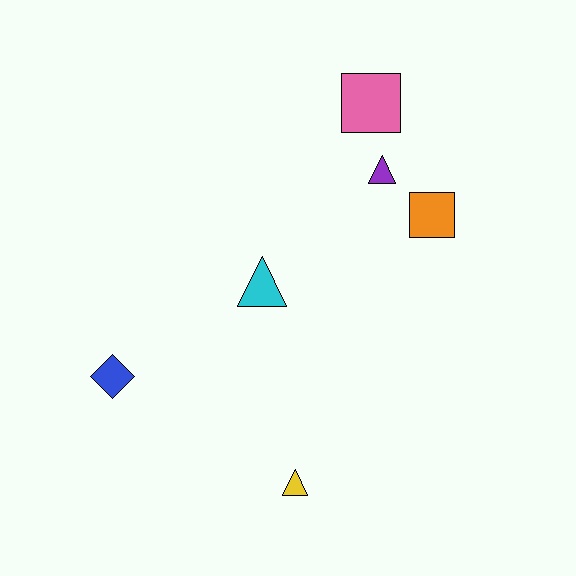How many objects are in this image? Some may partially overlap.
There are 6 objects.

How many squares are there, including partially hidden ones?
There are 2 squares.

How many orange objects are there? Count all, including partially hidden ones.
There is 1 orange object.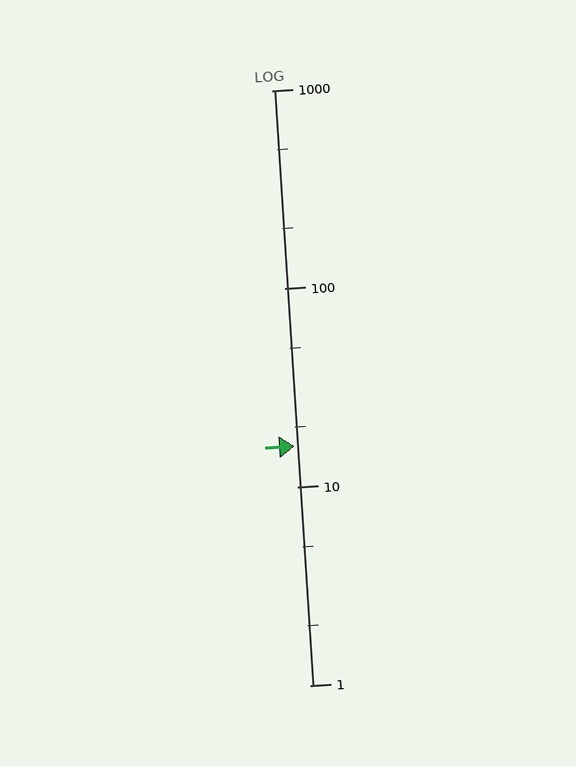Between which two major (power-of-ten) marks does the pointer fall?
The pointer is between 10 and 100.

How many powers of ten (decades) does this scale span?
The scale spans 3 decades, from 1 to 1000.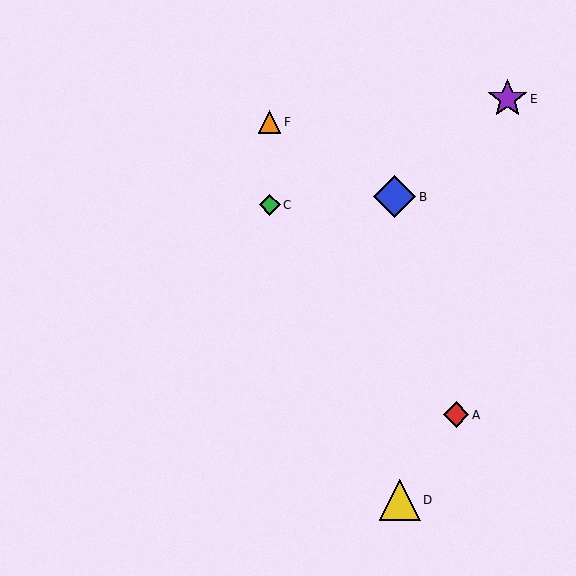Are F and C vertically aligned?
Yes, both are at x≈270.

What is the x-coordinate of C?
Object C is at x≈270.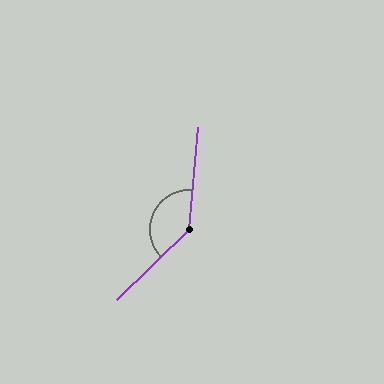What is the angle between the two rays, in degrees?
Approximately 139 degrees.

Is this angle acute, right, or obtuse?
It is obtuse.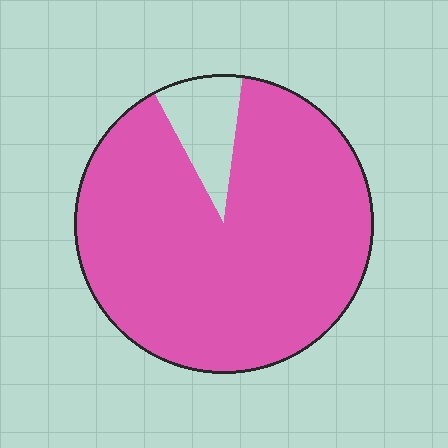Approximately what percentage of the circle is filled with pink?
Approximately 90%.